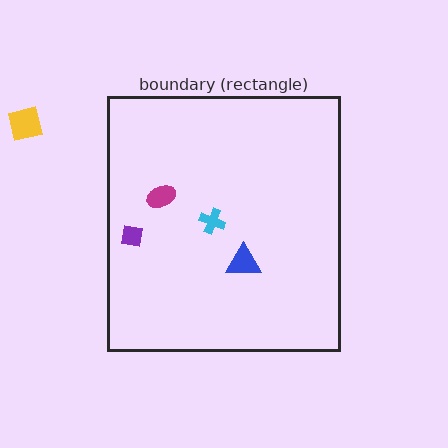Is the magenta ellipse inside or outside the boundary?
Inside.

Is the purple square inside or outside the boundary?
Inside.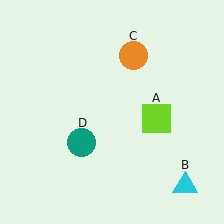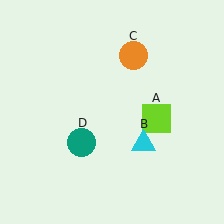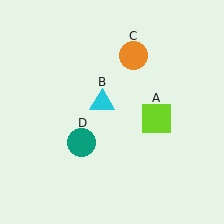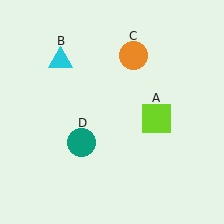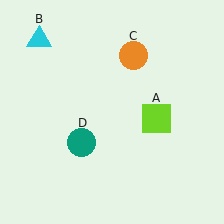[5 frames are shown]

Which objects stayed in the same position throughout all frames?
Lime square (object A) and orange circle (object C) and teal circle (object D) remained stationary.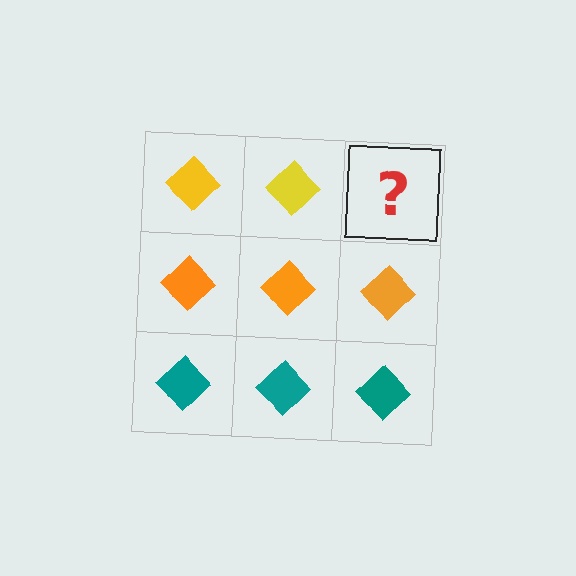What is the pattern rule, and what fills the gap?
The rule is that each row has a consistent color. The gap should be filled with a yellow diamond.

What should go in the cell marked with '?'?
The missing cell should contain a yellow diamond.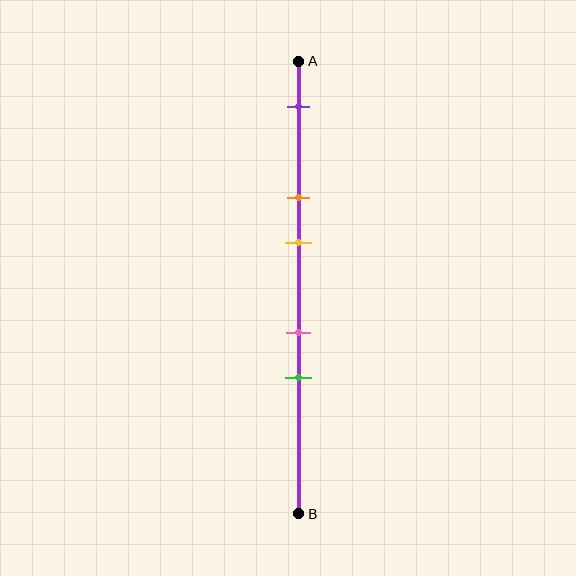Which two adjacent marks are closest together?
The pink and green marks are the closest adjacent pair.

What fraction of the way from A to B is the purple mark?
The purple mark is approximately 10% (0.1) of the way from A to B.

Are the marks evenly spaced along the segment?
No, the marks are not evenly spaced.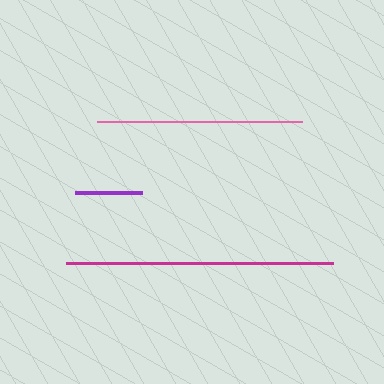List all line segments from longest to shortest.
From longest to shortest: magenta, pink, purple.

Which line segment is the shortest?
The purple line is the shortest at approximately 67 pixels.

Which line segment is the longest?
The magenta line is the longest at approximately 267 pixels.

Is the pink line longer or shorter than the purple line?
The pink line is longer than the purple line.